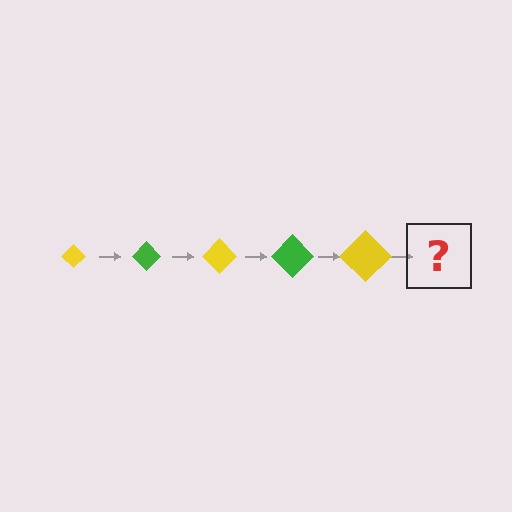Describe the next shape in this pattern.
It should be a green diamond, larger than the previous one.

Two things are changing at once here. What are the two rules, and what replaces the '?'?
The two rules are that the diamond grows larger each step and the color cycles through yellow and green. The '?' should be a green diamond, larger than the previous one.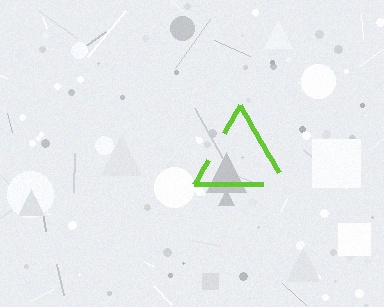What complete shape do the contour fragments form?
The contour fragments form a triangle.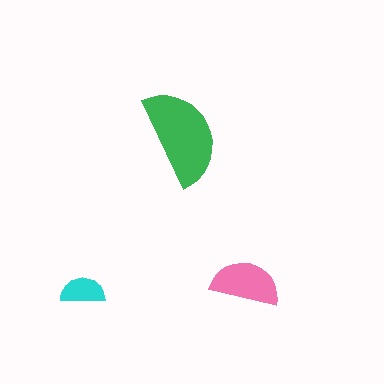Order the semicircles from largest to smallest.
the green one, the pink one, the cyan one.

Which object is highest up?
The green semicircle is topmost.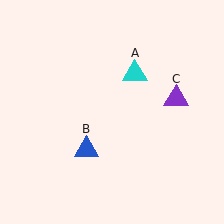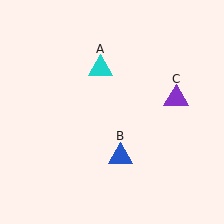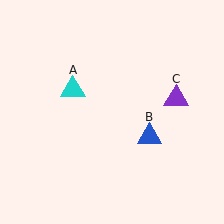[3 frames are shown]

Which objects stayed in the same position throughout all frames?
Purple triangle (object C) remained stationary.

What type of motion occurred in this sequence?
The cyan triangle (object A), blue triangle (object B) rotated counterclockwise around the center of the scene.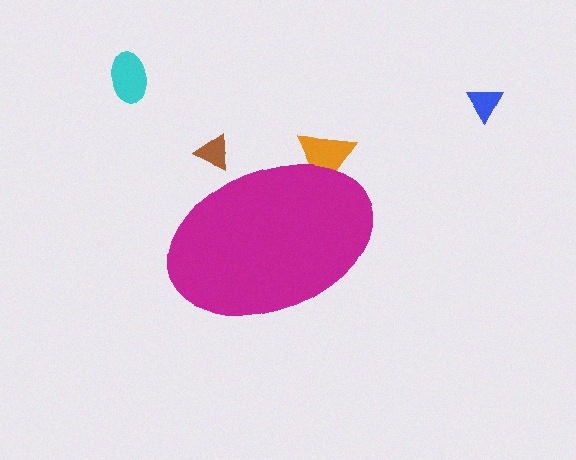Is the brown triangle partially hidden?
Yes, the brown triangle is partially hidden behind the magenta ellipse.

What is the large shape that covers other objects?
A magenta ellipse.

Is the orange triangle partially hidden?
Yes, the orange triangle is partially hidden behind the magenta ellipse.